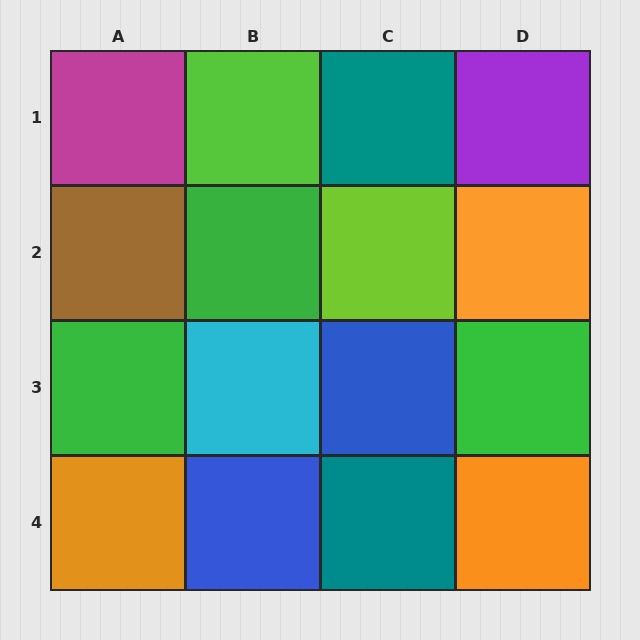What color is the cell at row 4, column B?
Blue.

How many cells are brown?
1 cell is brown.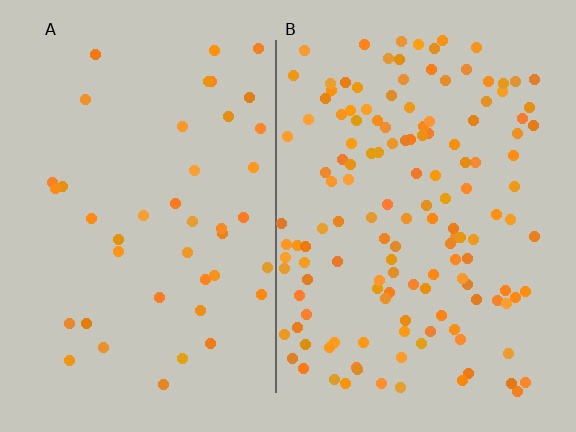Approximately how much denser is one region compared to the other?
Approximately 3.3× — region B over region A.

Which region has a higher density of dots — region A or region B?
B (the right).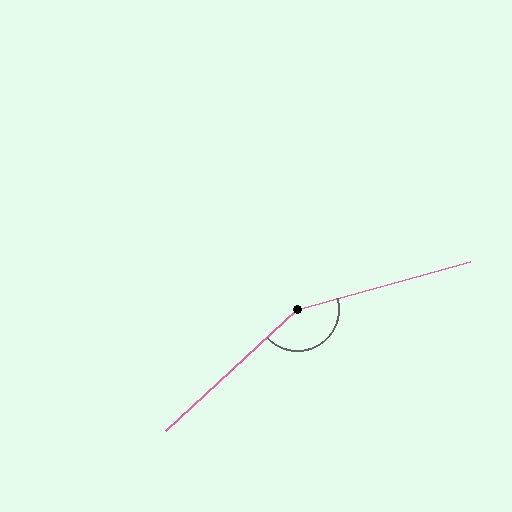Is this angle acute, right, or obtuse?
It is obtuse.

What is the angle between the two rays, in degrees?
Approximately 153 degrees.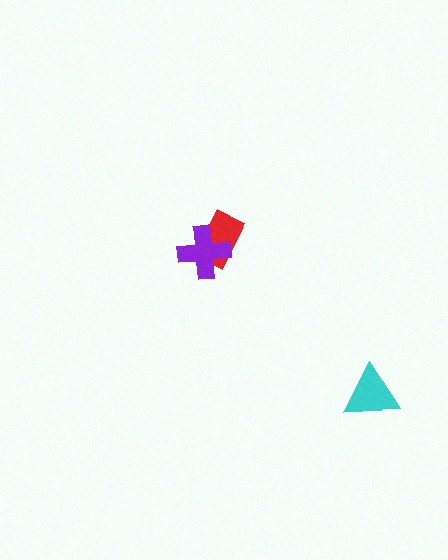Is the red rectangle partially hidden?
Yes, it is partially covered by another shape.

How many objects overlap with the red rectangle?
1 object overlaps with the red rectangle.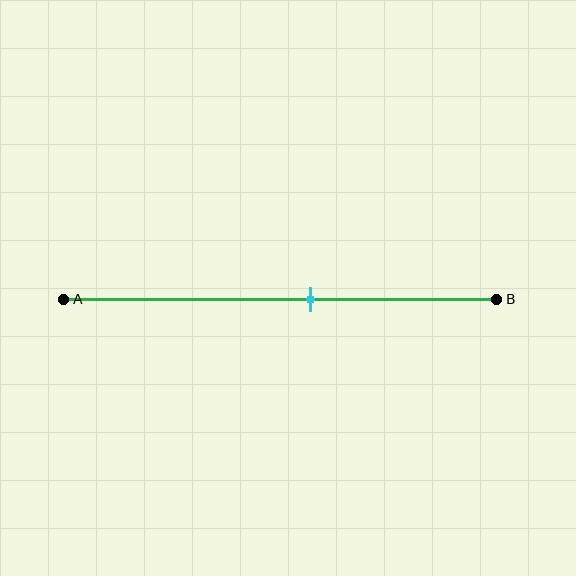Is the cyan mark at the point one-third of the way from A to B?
No, the mark is at about 55% from A, not at the 33% one-third point.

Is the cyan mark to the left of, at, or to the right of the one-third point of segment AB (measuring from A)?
The cyan mark is to the right of the one-third point of segment AB.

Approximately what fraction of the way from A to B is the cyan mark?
The cyan mark is approximately 55% of the way from A to B.